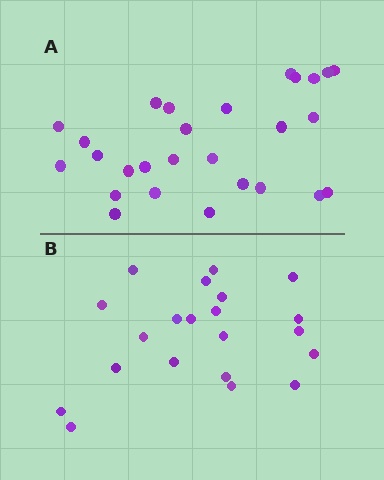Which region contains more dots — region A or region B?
Region A (the top region) has more dots.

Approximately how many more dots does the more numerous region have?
Region A has about 6 more dots than region B.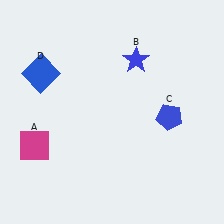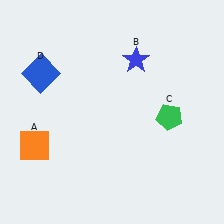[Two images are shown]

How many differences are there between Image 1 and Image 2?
There are 2 differences between the two images.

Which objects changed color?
A changed from magenta to orange. C changed from blue to green.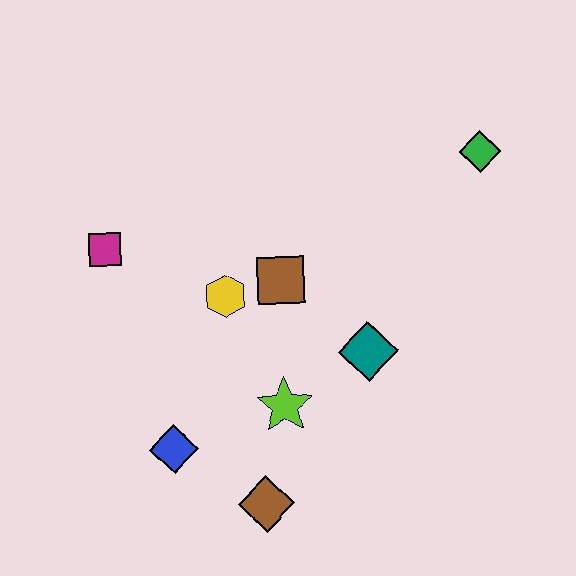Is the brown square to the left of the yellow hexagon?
No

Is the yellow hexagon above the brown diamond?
Yes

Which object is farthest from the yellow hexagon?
The green diamond is farthest from the yellow hexagon.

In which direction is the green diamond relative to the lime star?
The green diamond is above the lime star.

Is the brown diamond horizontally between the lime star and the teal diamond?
No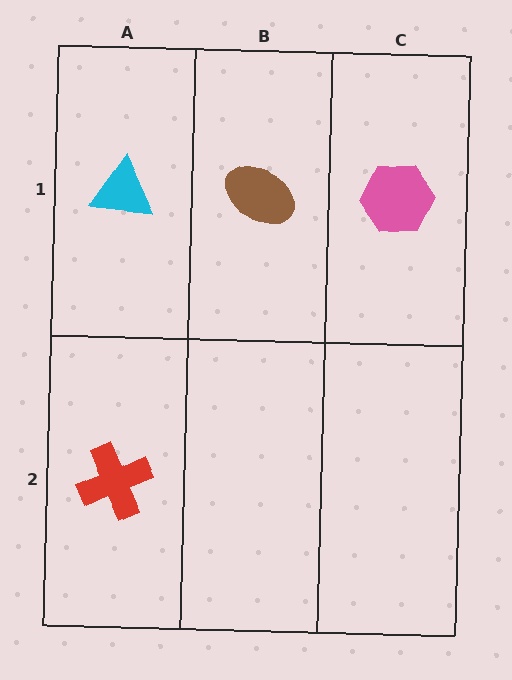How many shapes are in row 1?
3 shapes.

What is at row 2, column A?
A red cross.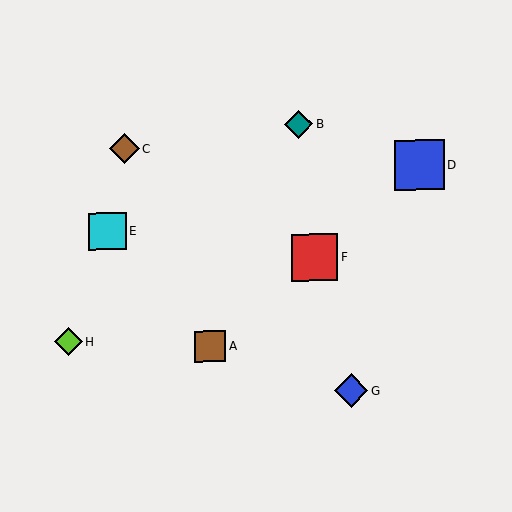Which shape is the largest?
The blue square (labeled D) is the largest.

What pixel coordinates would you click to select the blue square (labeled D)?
Click at (419, 165) to select the blue square D.